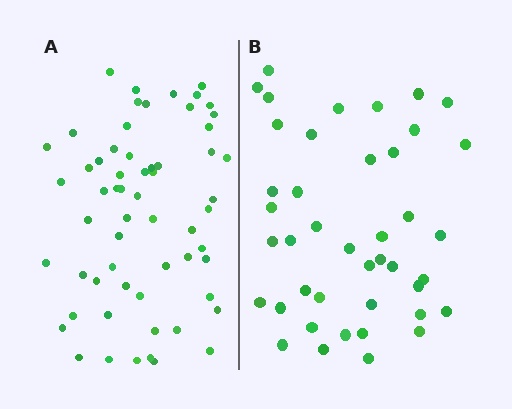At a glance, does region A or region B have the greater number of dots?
Region A (the left region) has more dots.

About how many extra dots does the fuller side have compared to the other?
Region A has approximately 20 more dots than region B.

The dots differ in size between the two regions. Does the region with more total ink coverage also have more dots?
No. Region B has more total ink coverage because its dots are larger, but region A actually contains more individual dots. Total area can be misleading — the number of items is what matters here.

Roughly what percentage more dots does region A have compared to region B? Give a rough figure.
About 45% more.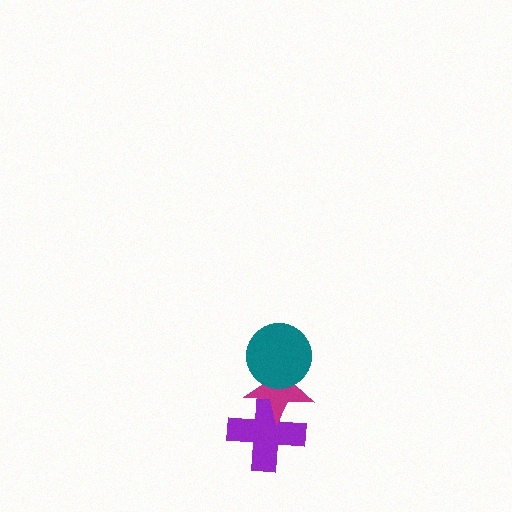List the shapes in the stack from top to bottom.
From top to bottom: the teal circle, the magenta star, the purple cross.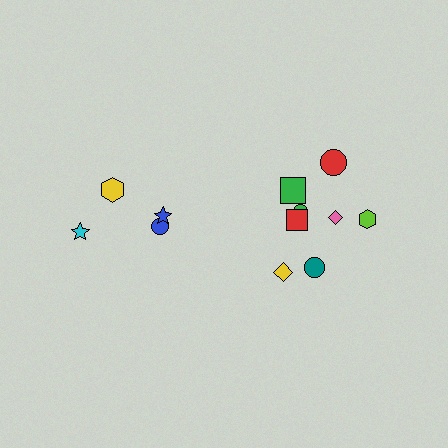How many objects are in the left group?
There are 4 objects.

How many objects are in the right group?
There are 8 objects.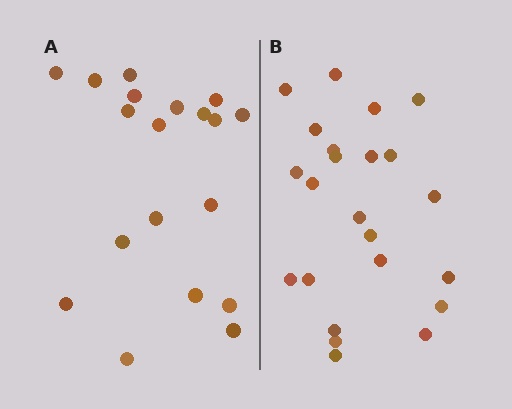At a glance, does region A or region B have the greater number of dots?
Region B (the right region) has more dots.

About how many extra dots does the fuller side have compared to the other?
Region B has about 4 more dots than region A.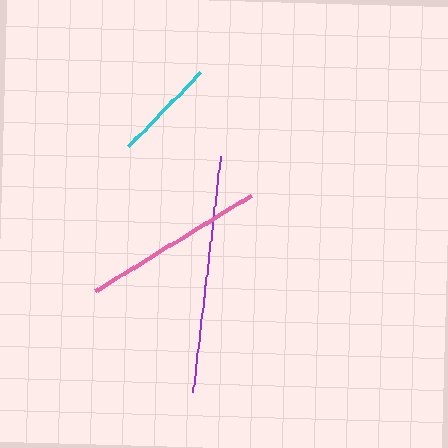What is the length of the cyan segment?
The cyan segment is approximately 103 pixels long.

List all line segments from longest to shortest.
From longest to shortest: purple, pink, cyan.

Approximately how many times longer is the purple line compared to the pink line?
The purple line is approximately 1.3 times the length of the pink line.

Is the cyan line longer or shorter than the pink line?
The pink line is longer than the cyan line.